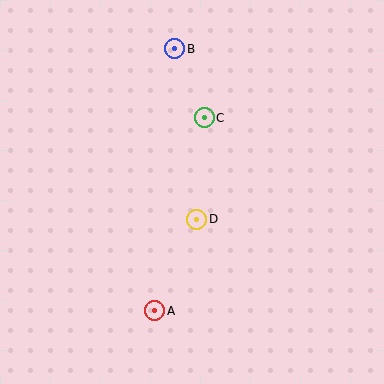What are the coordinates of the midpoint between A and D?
The midpoint between A and D is at (176, 265).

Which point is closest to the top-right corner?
Point C is closest to the top-right corner.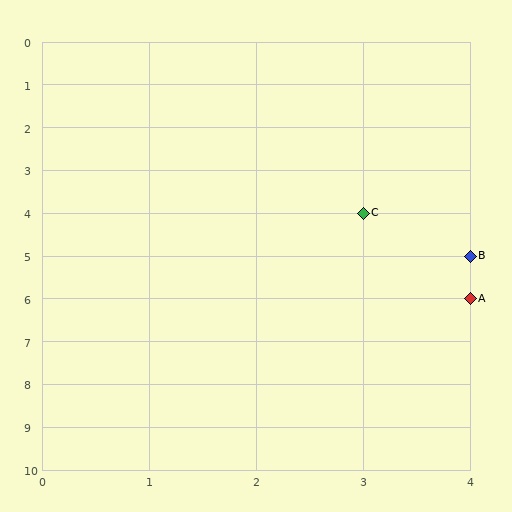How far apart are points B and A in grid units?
Points B and A are 1 row apart.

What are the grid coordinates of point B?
Point B is at grid coordinates (4, 5).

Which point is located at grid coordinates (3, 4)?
Point C is at (3, 4).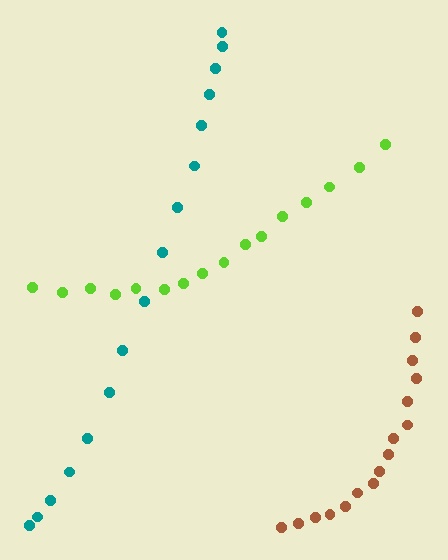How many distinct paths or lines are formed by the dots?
There are 3 distinct paths.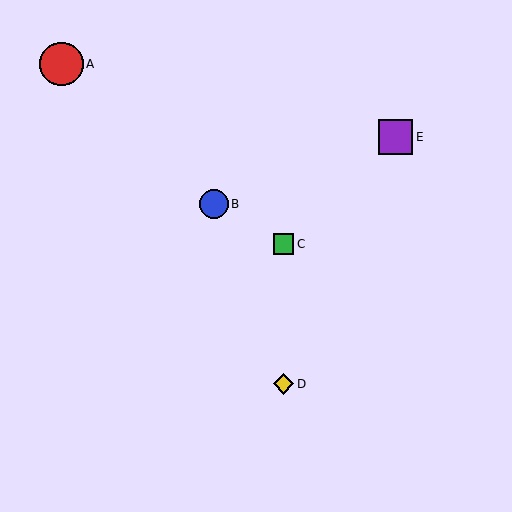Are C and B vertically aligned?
No, C is at x≈283 and B is at x≈214.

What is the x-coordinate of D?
Object D is at x≈283.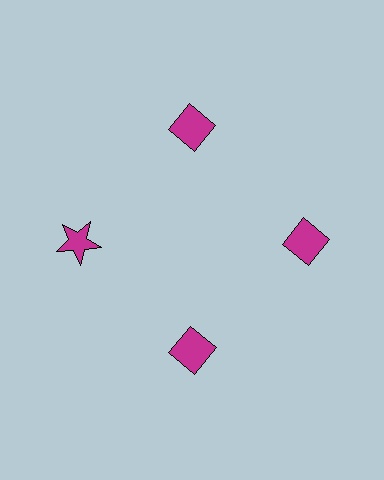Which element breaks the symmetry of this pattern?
The magenta star at roughly the 9 o'clock position breaks the symmetry. All other shapes are magenta diamonds.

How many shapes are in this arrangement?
There are 4 shapes arranged in a ring pattern.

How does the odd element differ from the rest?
It has a different shape: star instead of diamond.